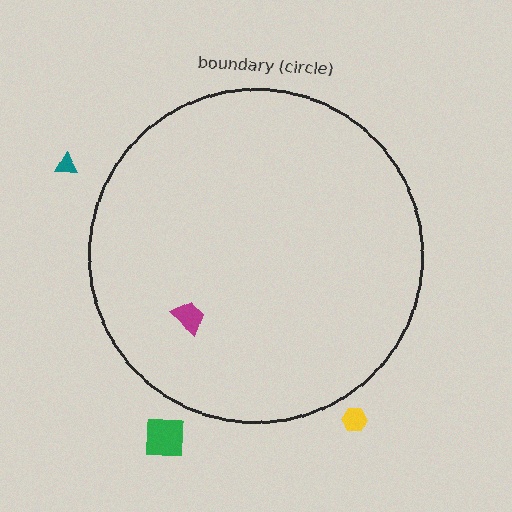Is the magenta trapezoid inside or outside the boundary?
Inside.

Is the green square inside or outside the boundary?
Outside.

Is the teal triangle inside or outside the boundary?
Outside.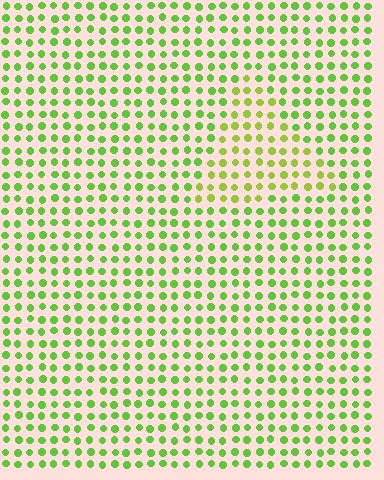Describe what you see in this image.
The image is filled with small lime elements in a uniform arrangement. A triangle-shaped region is visible where the elements are tinted to a slightly different hue, forming a subtle color boundary.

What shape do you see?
I see a triangle.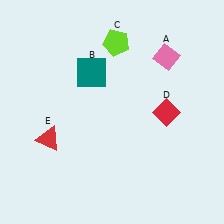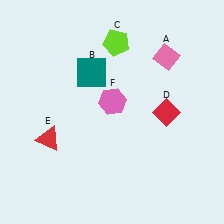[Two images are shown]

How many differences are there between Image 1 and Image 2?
There is 1 difference between the two images.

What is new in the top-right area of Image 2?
A pink hexagon (F) was added in the top-right area of Image 2.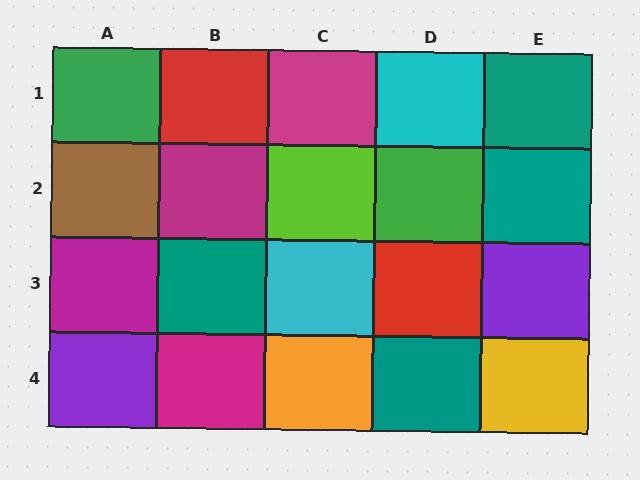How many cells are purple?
2 cells are purple.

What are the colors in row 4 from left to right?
Purple, magenta, orange, teal, yellow.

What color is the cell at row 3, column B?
Teal.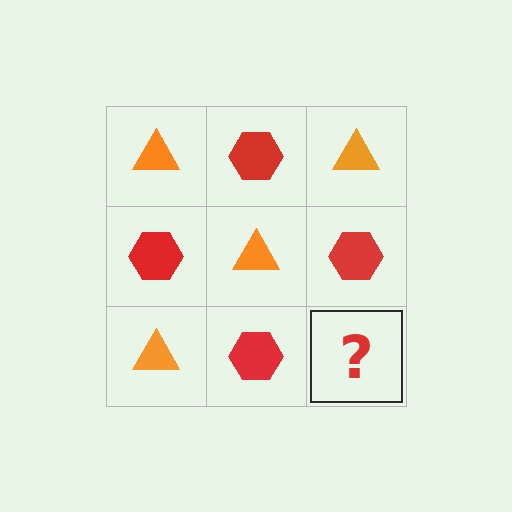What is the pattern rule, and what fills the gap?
The rule is that it alternates orange triangle and red hexagon in a checkerboard pattern. The gap should be filled with an orange triangle.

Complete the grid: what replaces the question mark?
The question mark should be replaced with an orange triangle.